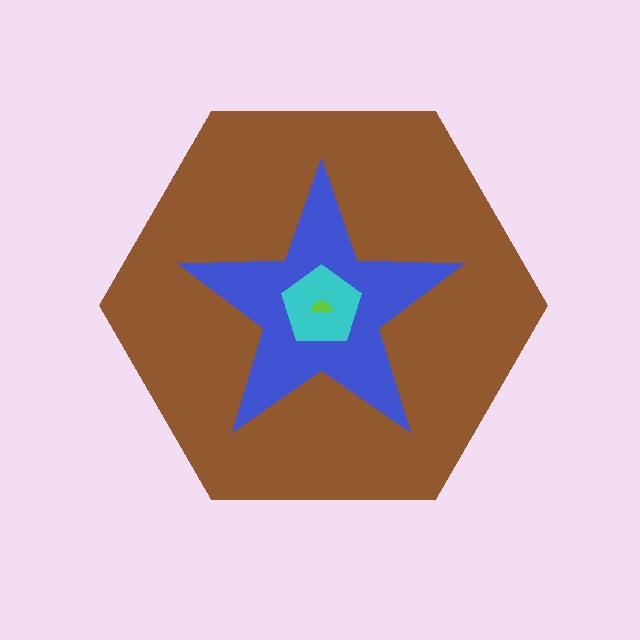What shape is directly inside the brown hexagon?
The blue star.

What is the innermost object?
The lime semicircle.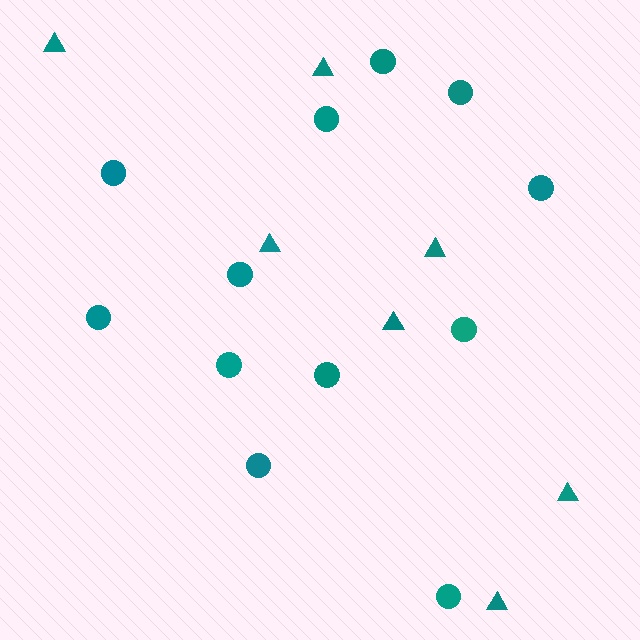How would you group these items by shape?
There are 2 groups: one group of circles (12) and one group of triangles (7).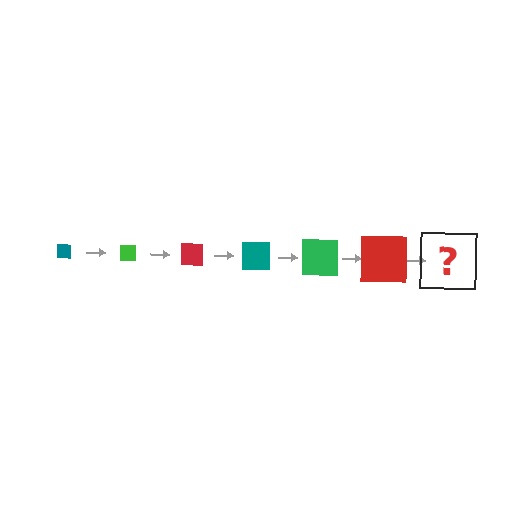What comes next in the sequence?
The next element should be a teal square, larger than the previous one.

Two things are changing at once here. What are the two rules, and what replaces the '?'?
The two rules are that the square grows larger each step and the color cycles through teal, green, and red. The '?' should be a teal square, larger than the previous one.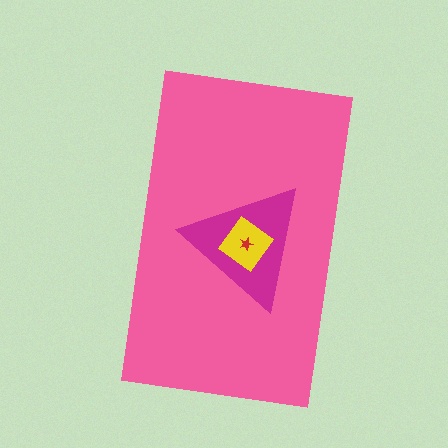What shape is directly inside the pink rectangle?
The magenta triangle.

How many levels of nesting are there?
4.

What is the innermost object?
The red star.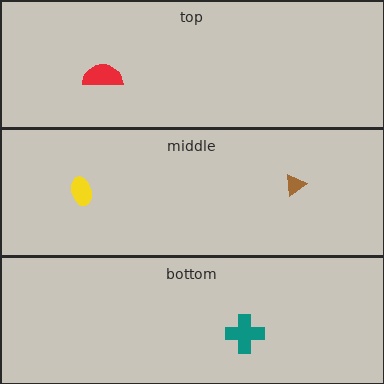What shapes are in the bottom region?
The teal cross.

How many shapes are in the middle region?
2.